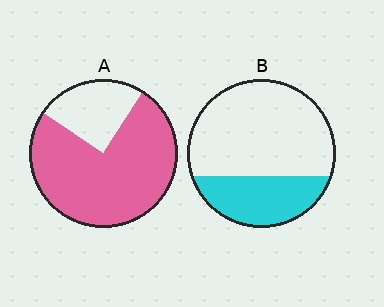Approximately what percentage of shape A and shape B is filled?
A is approximately 75% and B is approximately 30%.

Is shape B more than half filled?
No.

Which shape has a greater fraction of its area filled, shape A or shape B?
Shape A.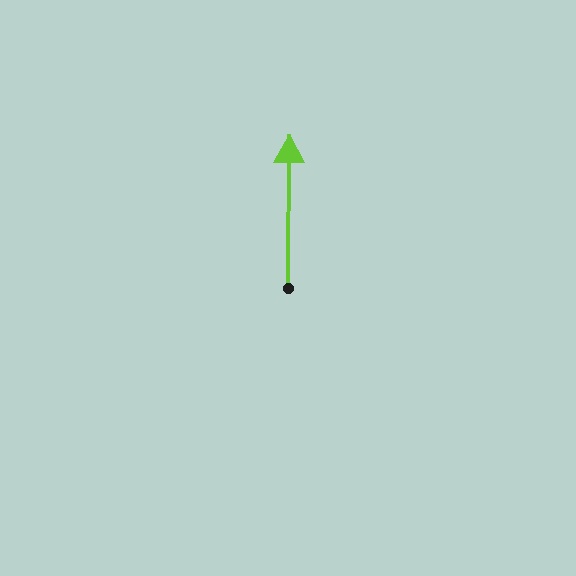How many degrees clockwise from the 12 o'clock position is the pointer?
Approximately 1 degrees.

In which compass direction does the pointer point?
North.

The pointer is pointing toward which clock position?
Roughly 12 o'clock.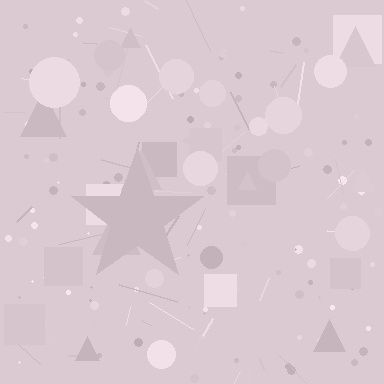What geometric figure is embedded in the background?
A star is embedded in the background.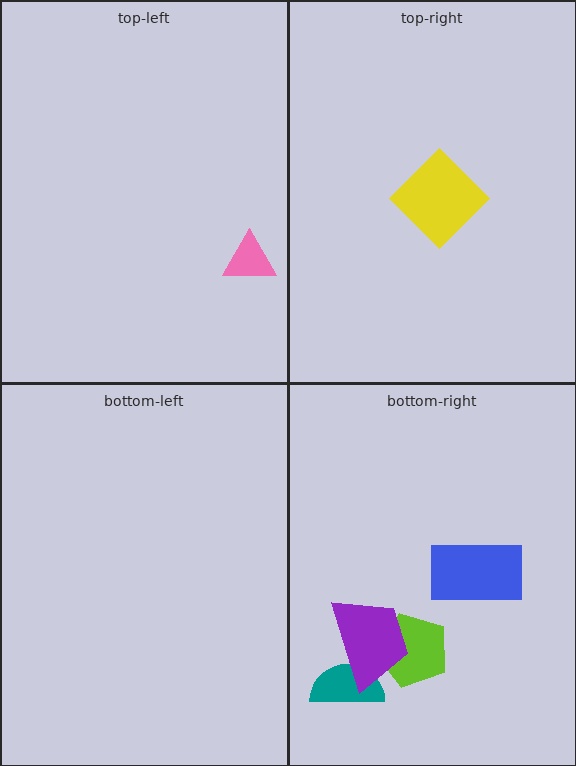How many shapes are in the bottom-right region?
4.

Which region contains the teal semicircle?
The bottom-right region.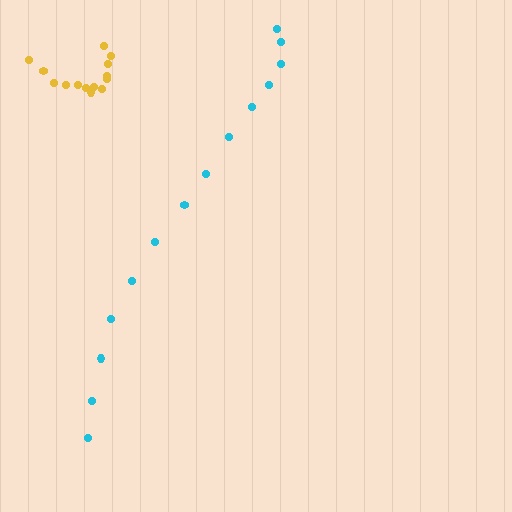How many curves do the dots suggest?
There are 2 distinct paths.